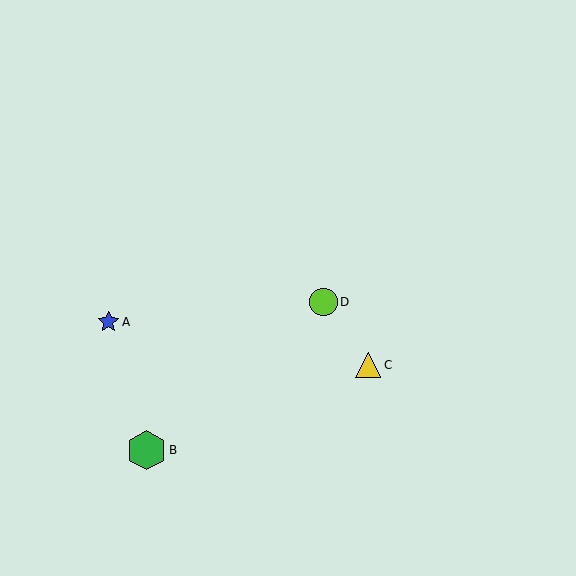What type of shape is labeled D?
Shape D is a lime circle.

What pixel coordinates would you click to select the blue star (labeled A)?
Click at (108, 322) to select the blue star A.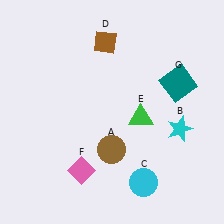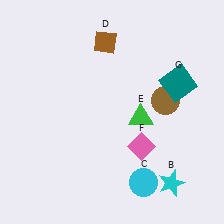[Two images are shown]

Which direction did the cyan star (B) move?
The cyan star (B) moved down.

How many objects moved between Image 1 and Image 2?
3 objects moved between the two images.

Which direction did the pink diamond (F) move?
The pink diamond (F) moved right.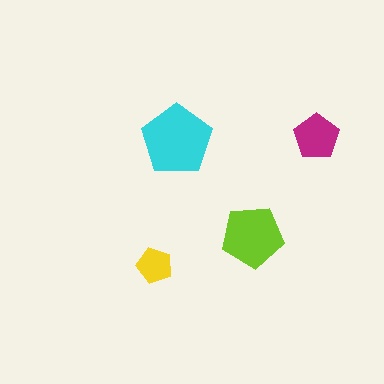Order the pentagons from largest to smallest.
the cyan one, the lime one, the magenta one, the yellow one.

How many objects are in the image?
There are 4 objects in the image.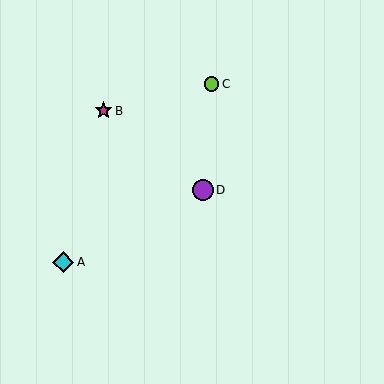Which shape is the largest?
The purple circle (labeled D) is the largest.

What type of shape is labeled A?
Shape A is a cyan diamond.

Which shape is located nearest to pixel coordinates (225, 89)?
The lime circle (labeled C) at (211, 84) is nearest to that location.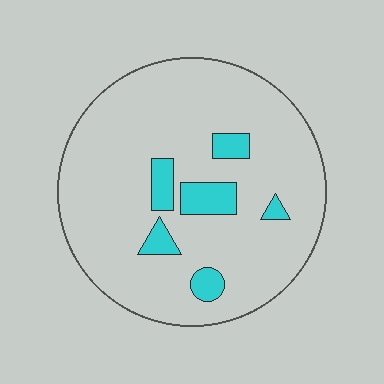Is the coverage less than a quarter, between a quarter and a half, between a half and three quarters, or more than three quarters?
Less than a quarter.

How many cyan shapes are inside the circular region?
6.